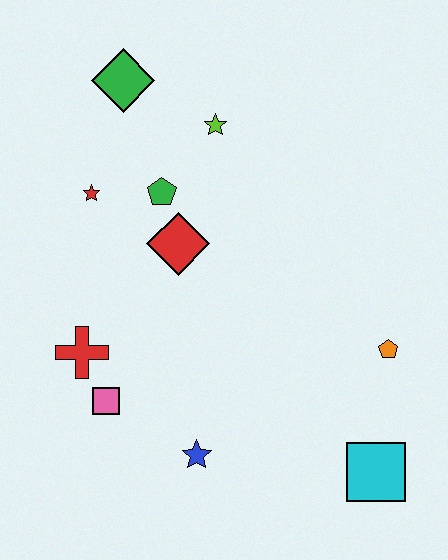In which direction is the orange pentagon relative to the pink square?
The orange pentagon is to the right of the pink square.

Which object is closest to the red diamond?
The green pentagon is closest to the red diamond.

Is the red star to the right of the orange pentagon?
No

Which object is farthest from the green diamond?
The cyan square is farthest from the green diamond.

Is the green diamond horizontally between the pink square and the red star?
No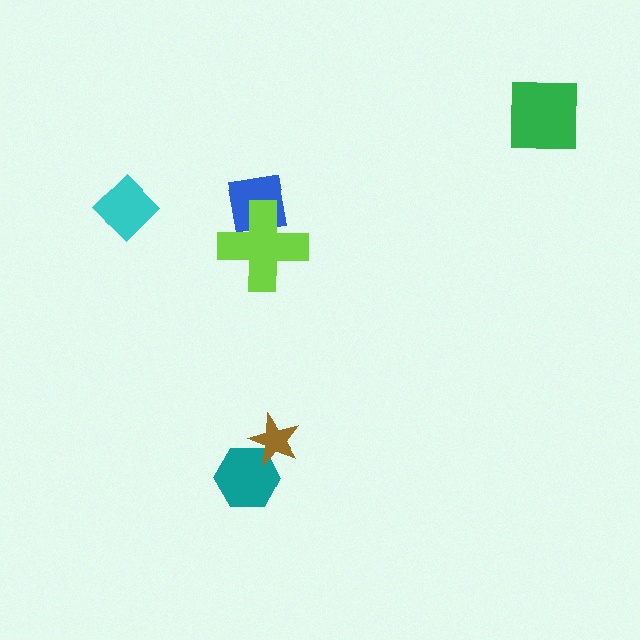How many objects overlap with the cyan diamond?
0 objects overlap with the cyan diamond.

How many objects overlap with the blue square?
1 object overlaps with the blue square.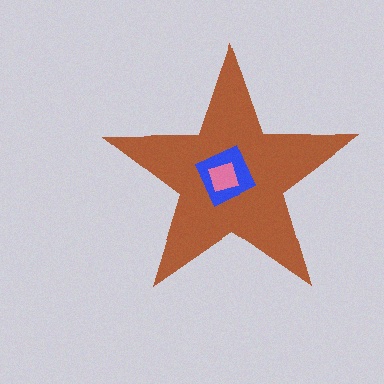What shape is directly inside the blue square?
The pink diamond.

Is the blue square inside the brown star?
Yes.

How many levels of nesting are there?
3.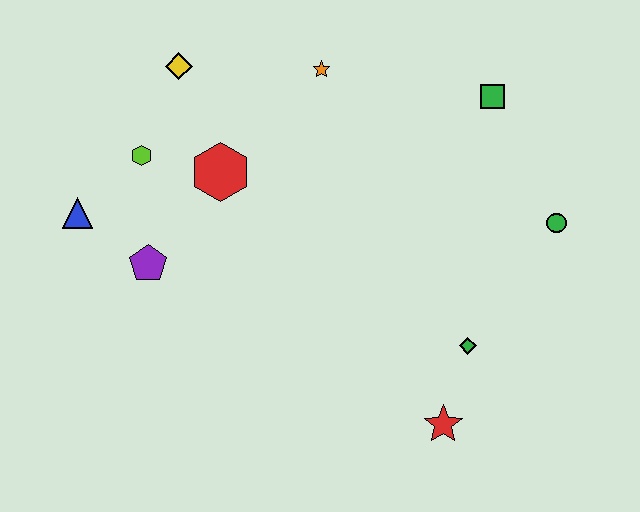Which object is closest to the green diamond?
The red star is closest to the green diamond.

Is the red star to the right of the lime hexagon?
Yes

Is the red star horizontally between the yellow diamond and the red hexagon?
No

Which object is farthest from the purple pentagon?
The green circle is farthest from the purple pentagon.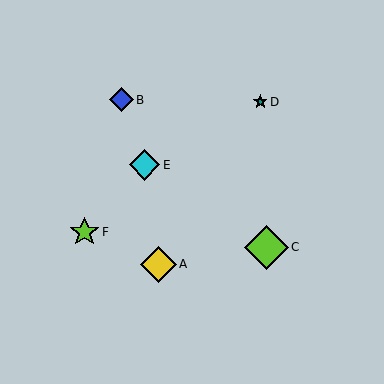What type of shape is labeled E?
Shape E is a cyan diamond.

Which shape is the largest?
The lime diamond (labeled C) is the largest.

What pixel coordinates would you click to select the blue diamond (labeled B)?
Click at (121, 100) to select the blue diamond B.